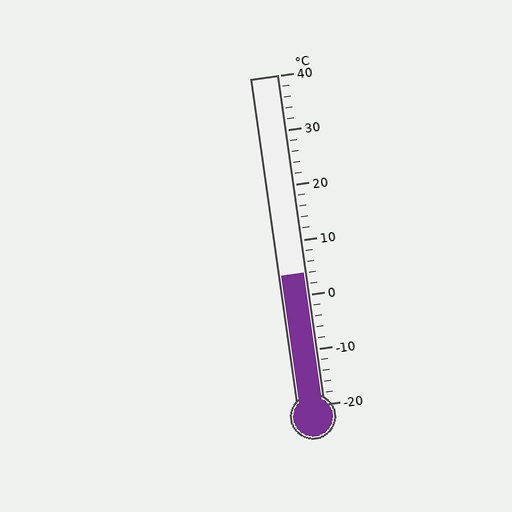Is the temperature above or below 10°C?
The temperature is below 10°C.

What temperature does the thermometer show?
The thermometer shows approximately 4°C.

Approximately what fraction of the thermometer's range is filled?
The thermometer is filled to approximately 40% of its range.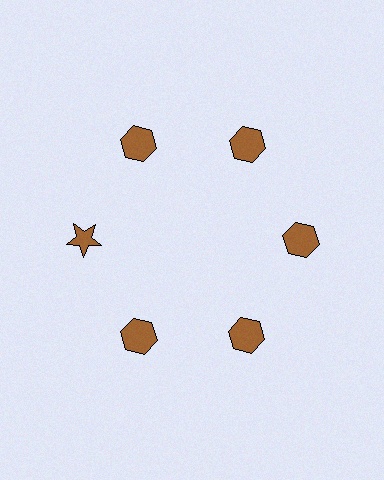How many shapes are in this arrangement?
There are 6 shapes arranged in a ring pattern.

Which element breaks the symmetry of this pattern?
The brown star at roughly the 9 o'clock position breaks the symmetry. All other shapes are brown hexagons.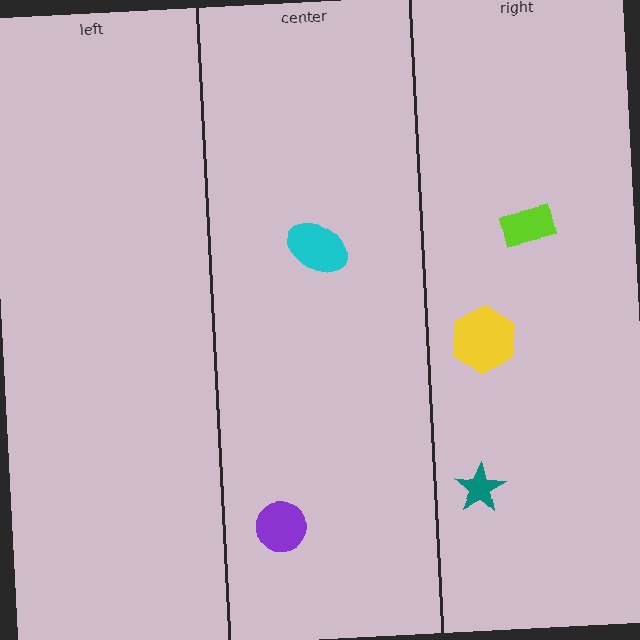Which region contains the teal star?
The right region.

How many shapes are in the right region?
3.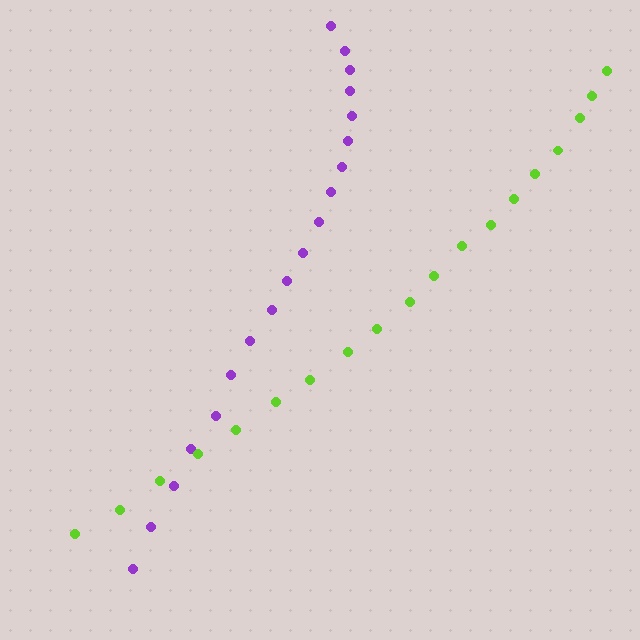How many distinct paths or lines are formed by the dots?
There are 2 distinct paths.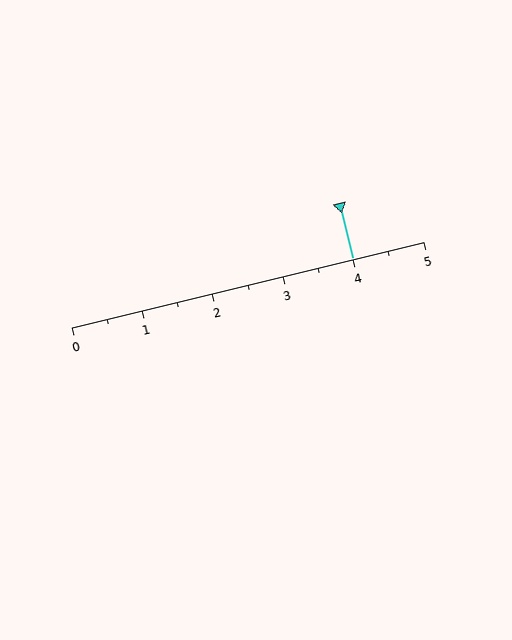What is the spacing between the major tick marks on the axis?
The major ticks are spaced 1 apart.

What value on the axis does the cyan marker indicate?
The marker indicates approximately 4.